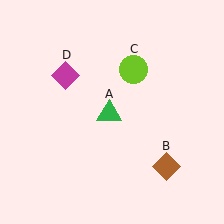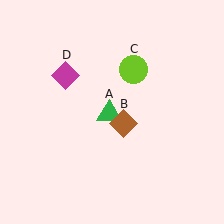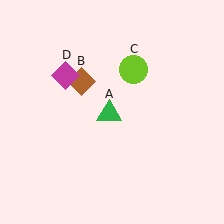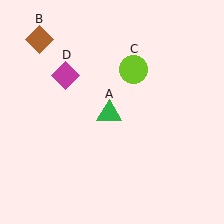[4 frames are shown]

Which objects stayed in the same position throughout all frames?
Green triangle (object A) and lime circle (object C) and magenta diamond (object D) remained stationary.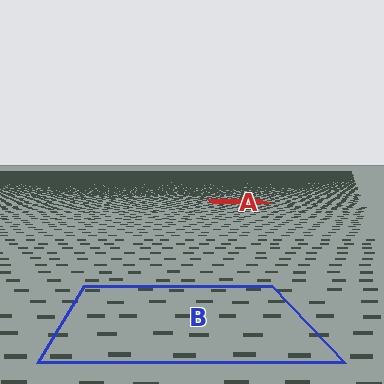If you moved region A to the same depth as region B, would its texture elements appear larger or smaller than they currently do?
They would appear larger. At a closer depth, the same texture elements are projected at a bigger on-screen size.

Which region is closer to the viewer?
Region B is closer. The texture elements there are larger and more spread out.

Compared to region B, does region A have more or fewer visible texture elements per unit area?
Region A has more texture elements per unit area — they are packed more densely because it is farther away.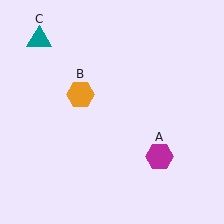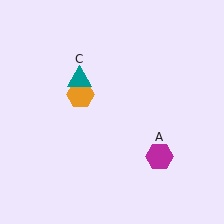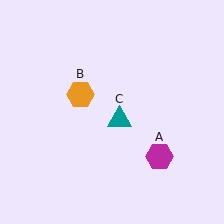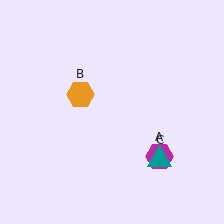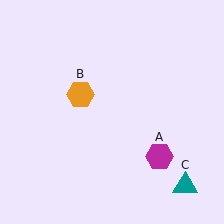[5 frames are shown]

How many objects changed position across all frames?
1 object changed position: teal triangle (object C).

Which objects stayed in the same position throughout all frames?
Magenta hexagon (object A) and orange hexagon (object B) remained stationary.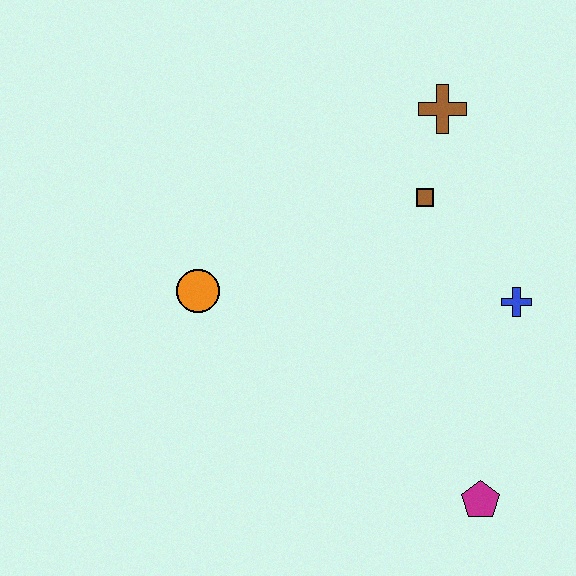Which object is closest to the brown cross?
The brown square is closest to the brown cross.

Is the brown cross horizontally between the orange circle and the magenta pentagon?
Yes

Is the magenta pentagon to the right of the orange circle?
Yes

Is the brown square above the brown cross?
No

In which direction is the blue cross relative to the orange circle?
The blue cross is to the right of the orange circle.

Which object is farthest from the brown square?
The magenta pentagon is farthest from the brown square.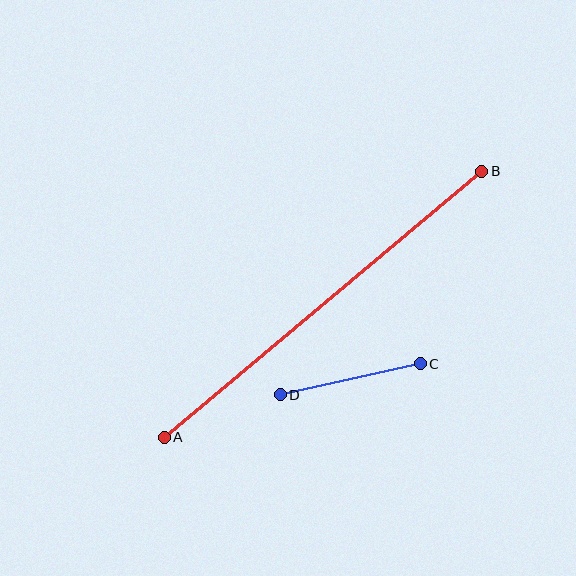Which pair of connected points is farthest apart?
Points A and B are farthest apart.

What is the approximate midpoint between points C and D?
The midpoint is at approximately (350, 379) pixels.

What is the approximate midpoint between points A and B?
The midpoint is at approximately (323, 304) pixels.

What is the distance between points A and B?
The distance is approximately 414 pixels.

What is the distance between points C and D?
The distance is approximately 143 pixels.